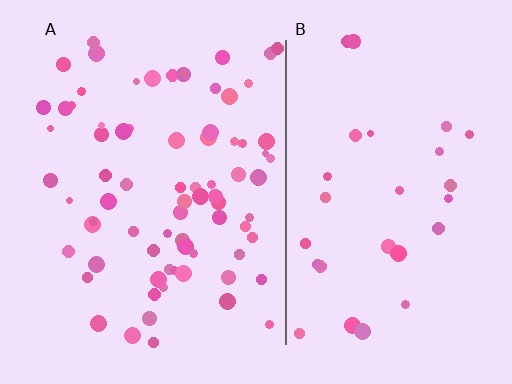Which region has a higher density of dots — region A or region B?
A (the left).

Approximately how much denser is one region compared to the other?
Approximately 2.6× — region A over region B.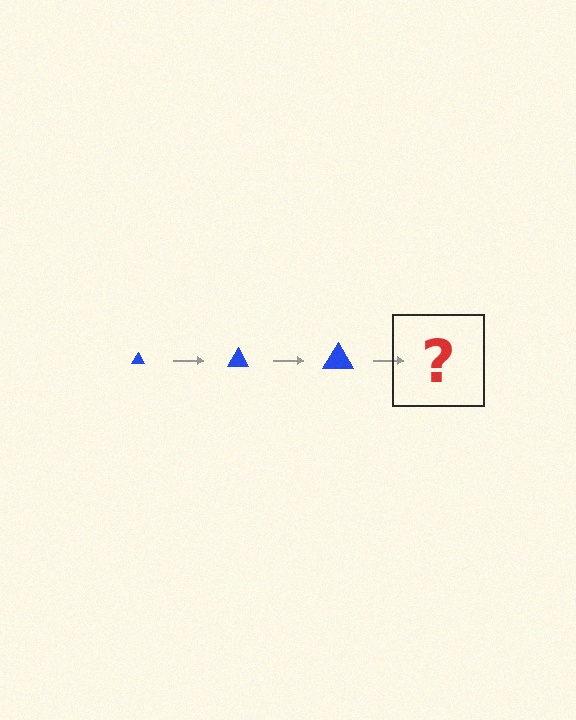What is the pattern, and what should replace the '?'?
The pattern is that the triangle gets progressively larger each step. The '?' should be a blue triangle, larger than the previous one.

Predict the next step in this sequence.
The next step is a blue triangle, larger than the previous one.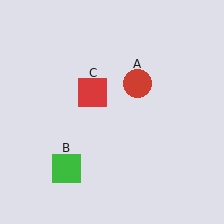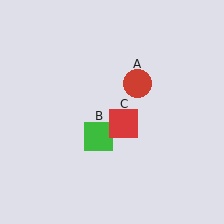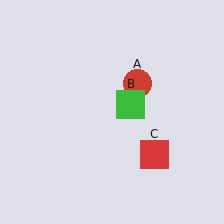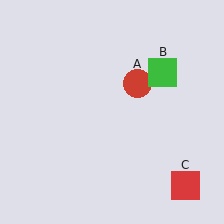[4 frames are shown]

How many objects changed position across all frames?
2 objects changed position: green square (object B), red square (object C).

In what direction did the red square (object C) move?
The red square (object C) moved down and to the right.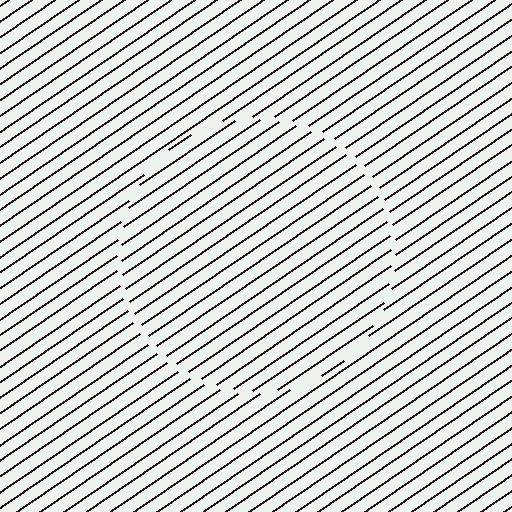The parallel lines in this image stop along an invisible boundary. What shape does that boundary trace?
An illusory circle. The interior of the shape contains the same grating, shifted by half a period — the contour is defined by the phase discontinuity where line-ends from the inner and outer gratings abut.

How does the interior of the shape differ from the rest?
The interior of the shape contains the same grating, shifted by half a period — the contour is defined by the phase discontinuity where line-ends from the inner and outer gratings abut.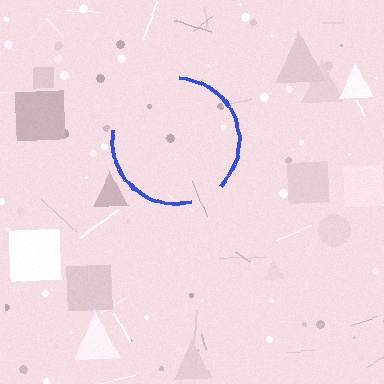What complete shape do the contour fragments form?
The contour fragments form a circle.